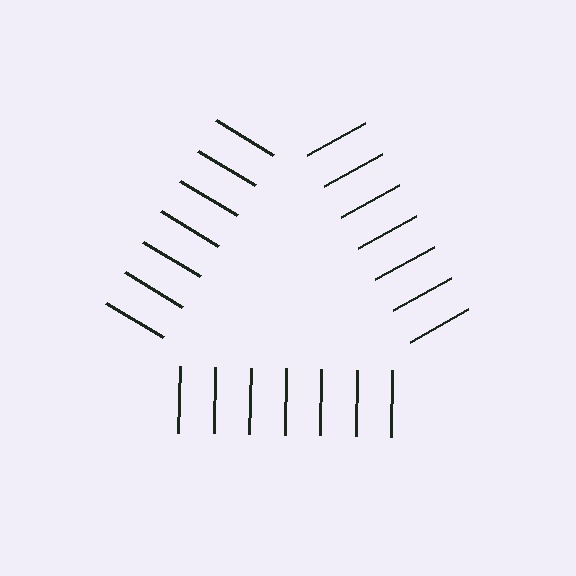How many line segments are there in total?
21 — 7 along each of the 3 edges.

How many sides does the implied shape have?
3 sides — the line-ends trace a triangle.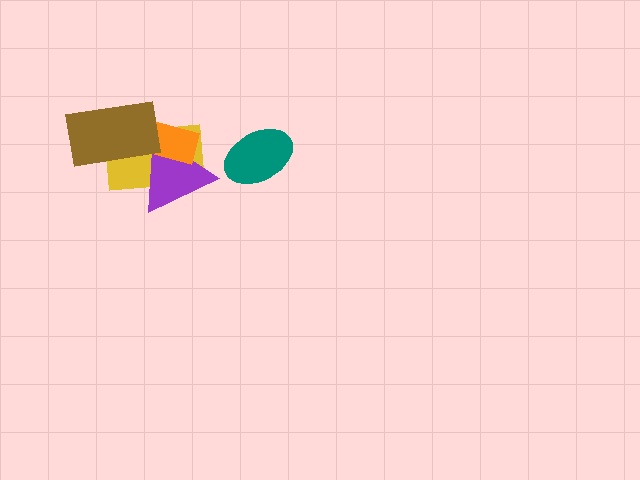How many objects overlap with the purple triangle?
3 objects overlap with the purple triangle.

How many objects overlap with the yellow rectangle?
3 objects overlap with the yellow rectangle.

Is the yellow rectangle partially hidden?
Yes, it is partially covered by another shape.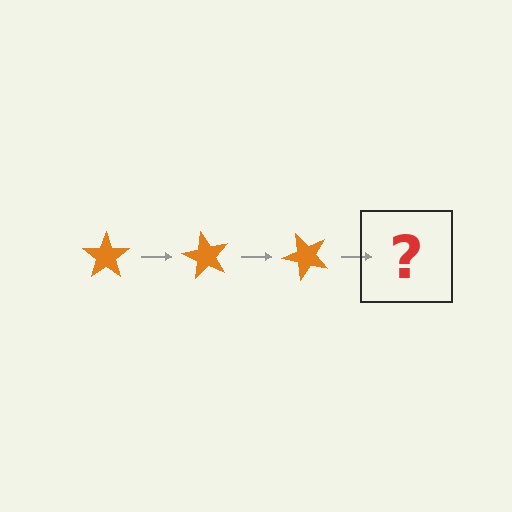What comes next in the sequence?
The next element should be an orange star rotated 180 degrees.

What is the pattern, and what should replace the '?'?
The pattern is that the star rotates 60 degrees each step. The '?' should be an orange star rotated 180 degrees.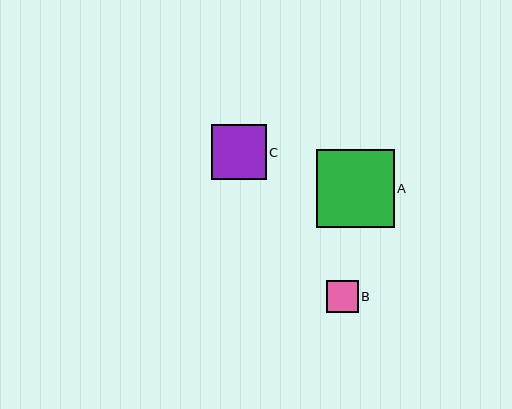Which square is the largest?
Square A is the largest with a size of approximately 78 pixels.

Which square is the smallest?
Square B is the smallest with a size of approximately 32 pixels.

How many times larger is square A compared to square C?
Square A is approximately 1.4 times the size of square C.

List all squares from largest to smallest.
From largest to smallest: A, C, B.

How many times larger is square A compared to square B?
Square A is approximately 2.4 times the size of square B.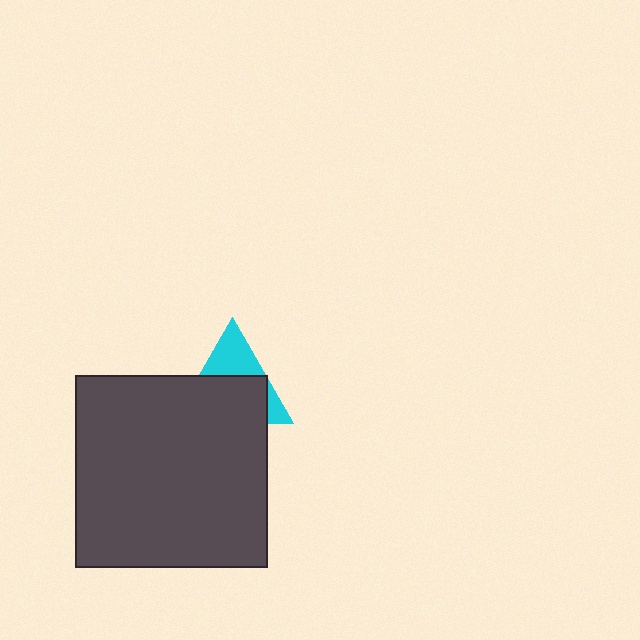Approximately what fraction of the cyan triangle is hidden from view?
Roughly 60% of the cyan triangle is hidden behind the dark gray rectangle.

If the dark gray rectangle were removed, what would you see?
You would see the complete cyan triangle.